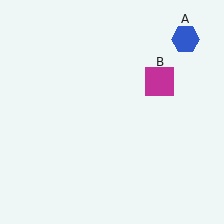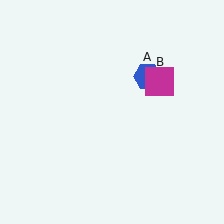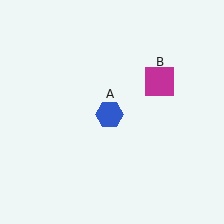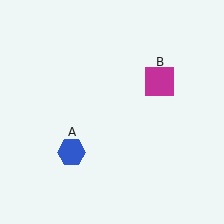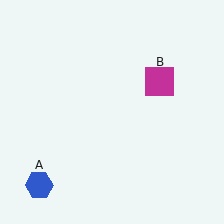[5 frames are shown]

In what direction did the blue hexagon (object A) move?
The blue hexagon (object A) moved down and to the left.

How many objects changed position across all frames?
1 object changed position: blue hexagon (object A).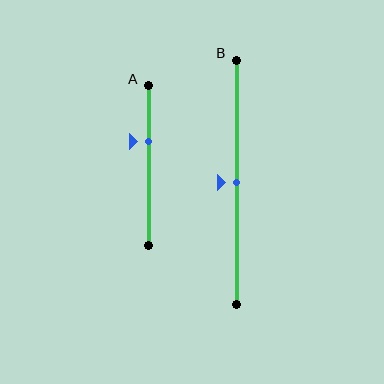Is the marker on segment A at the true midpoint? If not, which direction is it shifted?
No, the marker on segment A is shifted upward by about 15% of the segment length.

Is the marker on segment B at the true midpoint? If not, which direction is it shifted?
Yes, the marker on segment B is at the true midpoint.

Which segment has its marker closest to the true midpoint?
Segment B has its marker closest to the true midpoint.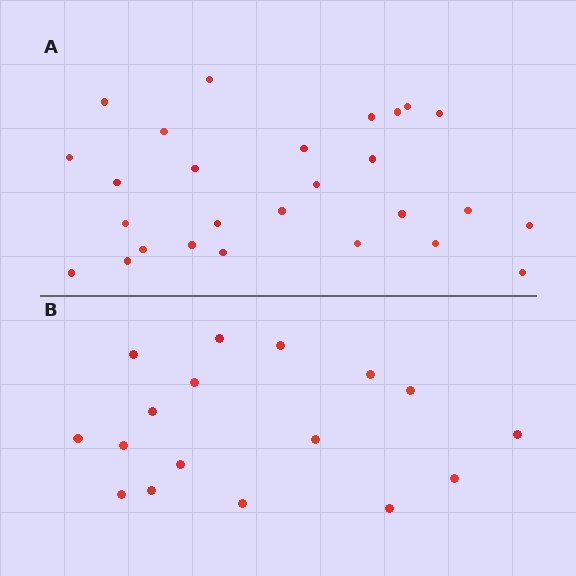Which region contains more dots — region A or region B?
Region A (the top region) has more dots.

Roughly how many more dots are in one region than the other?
Region A has roughly 10 or so more dots than region B.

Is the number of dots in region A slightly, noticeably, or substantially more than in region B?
Region A has substantially more. The ratio is roughly 1.6 to 1.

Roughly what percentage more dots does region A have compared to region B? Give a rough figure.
About 60% more.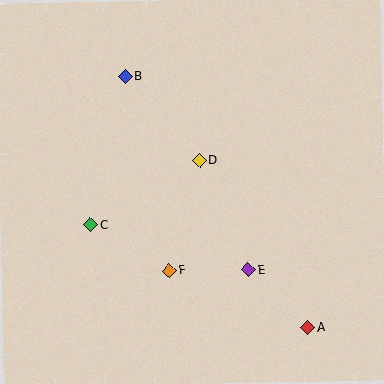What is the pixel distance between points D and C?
The distance between D and C is 127 pixels.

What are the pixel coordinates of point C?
Point C is at (90, 225).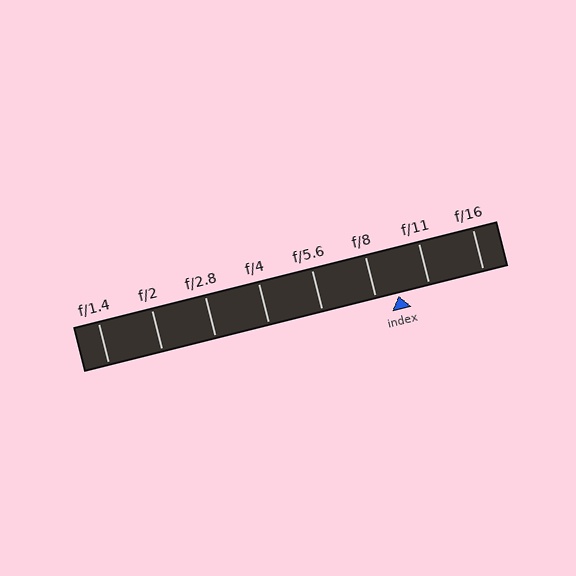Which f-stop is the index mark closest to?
The index mark is closest to f/8.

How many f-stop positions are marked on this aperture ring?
There are 8 f-stop positions marked.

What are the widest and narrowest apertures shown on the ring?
The widest aperture shown is f/1.4 and the narrowest is f/16.